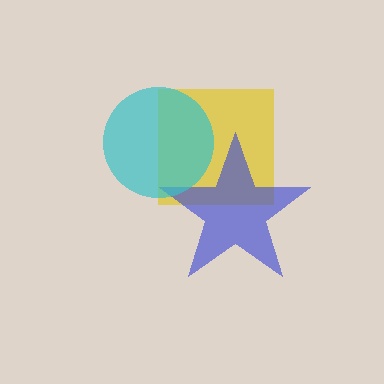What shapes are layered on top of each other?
The layered shapes are: a yellow square, a blue star, a cyan circle.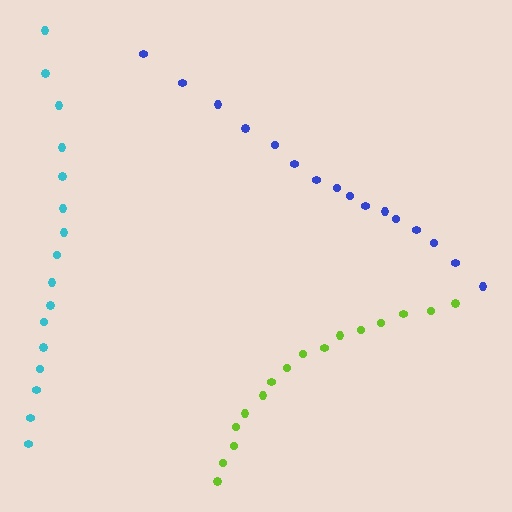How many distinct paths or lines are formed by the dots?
There are 3 distinct paths.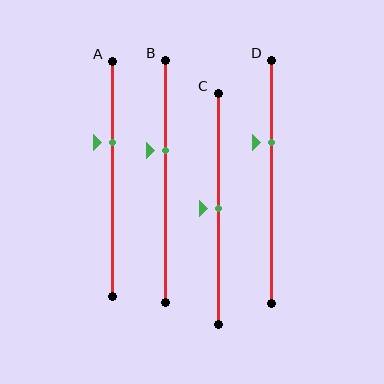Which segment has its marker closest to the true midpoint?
Segment C has its marker closest to the true midpoint.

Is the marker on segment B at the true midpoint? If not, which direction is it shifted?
No, the marker on segment B is shifted upward by about 12% of the segment length.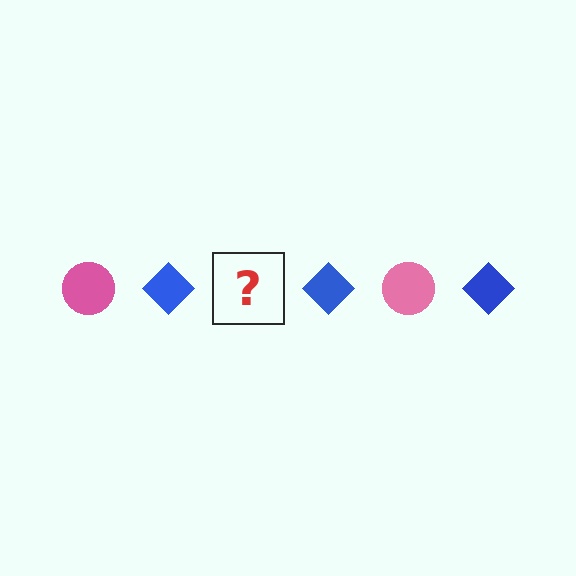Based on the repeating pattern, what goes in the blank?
The blank should be a pink circle.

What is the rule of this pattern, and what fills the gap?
The rule is that the pattern alternates between pink circle and blue diamond. The gap should be filled with a pink circle.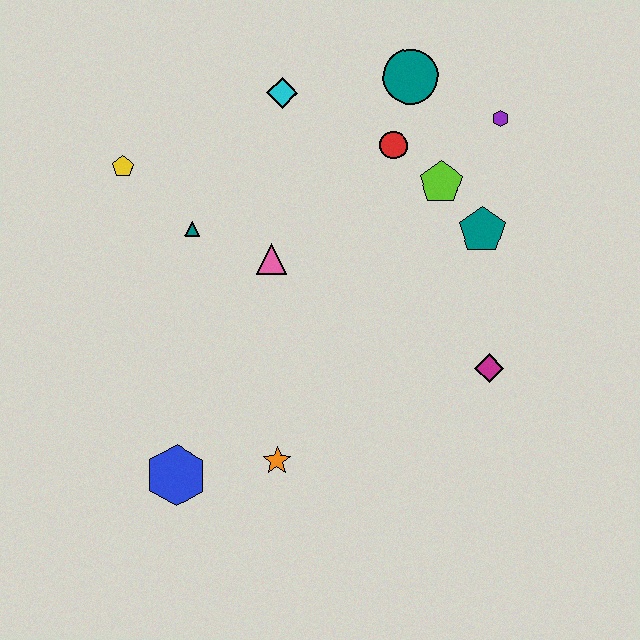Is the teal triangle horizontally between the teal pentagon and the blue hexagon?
Yes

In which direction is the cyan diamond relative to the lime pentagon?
The cyan diamond is to the left of the lime pentagon.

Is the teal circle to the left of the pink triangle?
No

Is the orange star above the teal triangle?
No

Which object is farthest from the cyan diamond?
The blue hexagon is farthest from the cyan diamond.